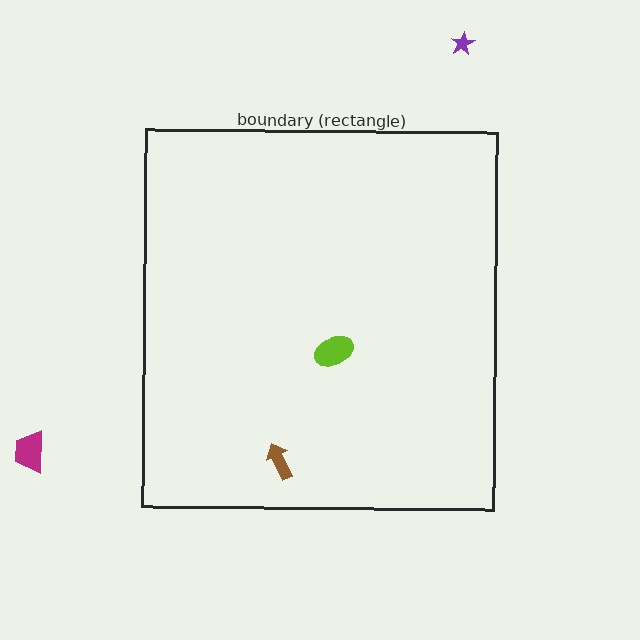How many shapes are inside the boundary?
2 inside, 2 outside.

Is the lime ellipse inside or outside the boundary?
Inside.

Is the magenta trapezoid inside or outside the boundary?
Outside.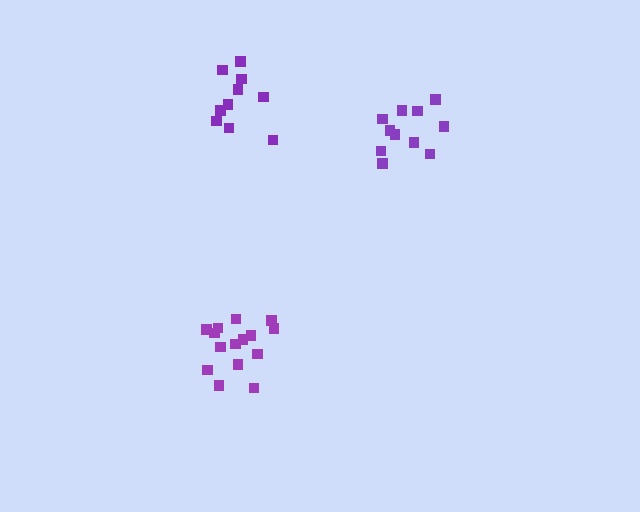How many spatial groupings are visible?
There are 3 spatial groupings.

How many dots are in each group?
Group 1: 15 dots, Group 2: 11 dots, Group 3: 10 dots (36 total).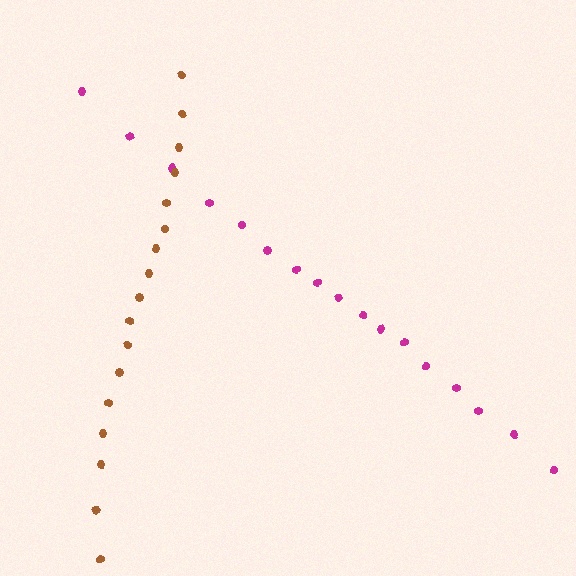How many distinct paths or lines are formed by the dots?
There are 2 distinct paths.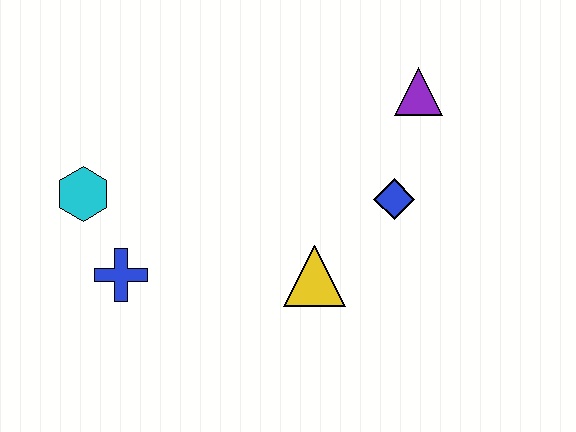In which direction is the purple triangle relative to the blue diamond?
The purple triangle is above the blue diamond.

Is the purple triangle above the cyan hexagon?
Yes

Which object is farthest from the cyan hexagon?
The purple triangle is farthest from the cyan hexagon.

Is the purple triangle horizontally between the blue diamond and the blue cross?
No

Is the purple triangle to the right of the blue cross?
Yes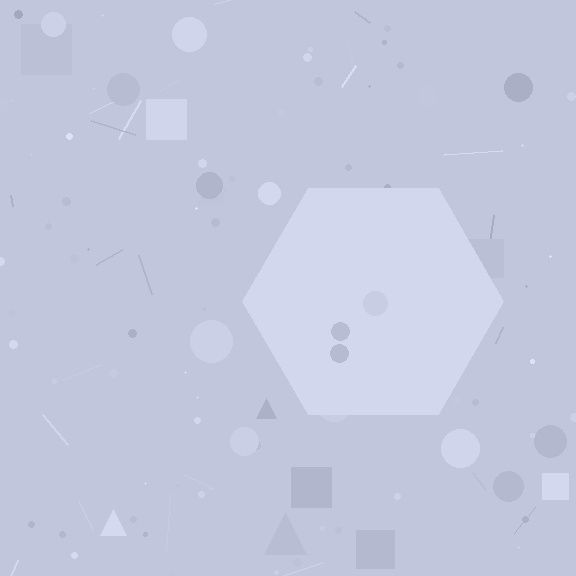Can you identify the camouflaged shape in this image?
The camouflaged shape is a hexagon.